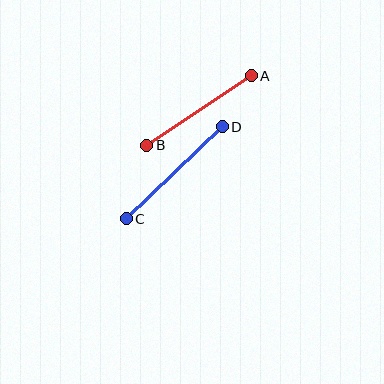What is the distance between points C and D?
The distance is approximately 133 pixels.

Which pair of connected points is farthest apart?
Points C and D are farthest apart.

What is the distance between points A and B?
The distance is approximately 126 pixels.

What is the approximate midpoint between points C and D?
The midpoint is at approximately (174, 173) pixels.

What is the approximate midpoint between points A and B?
The midpoint is at approximately (199, 110) pixels.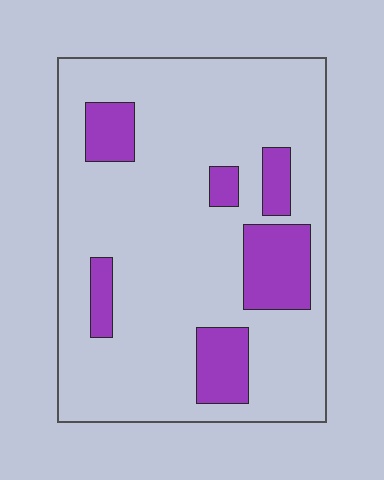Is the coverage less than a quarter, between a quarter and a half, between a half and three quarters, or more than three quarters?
Less than a quarter.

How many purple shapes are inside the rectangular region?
6.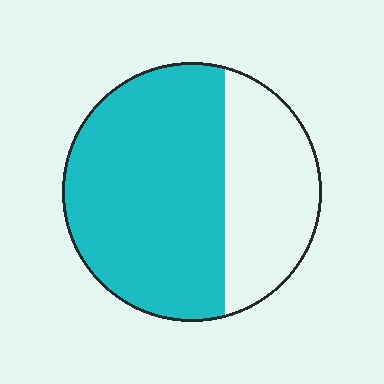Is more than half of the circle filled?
Yes.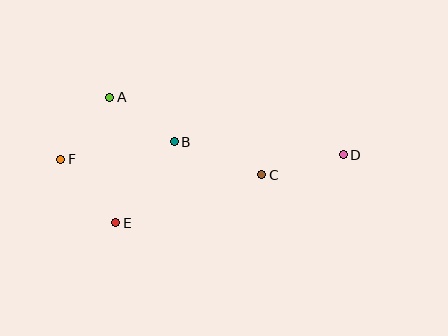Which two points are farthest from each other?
Points D and F are farthest from each other.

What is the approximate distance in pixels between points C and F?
The distance between C and F is approximately 202 pixels.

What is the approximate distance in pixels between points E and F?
The distance between E and F is approximately 84 pixels.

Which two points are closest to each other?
Points A and B are closest to each other.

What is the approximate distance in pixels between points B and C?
The distance between B and C is approximately 94 pixels.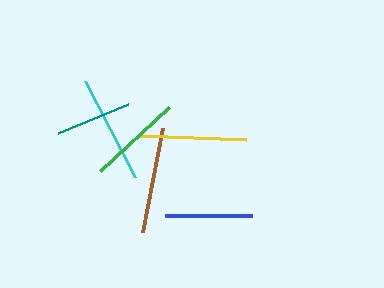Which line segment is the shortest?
The teal line is the shortest at approximately 76 pixels.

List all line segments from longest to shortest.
From longest to shortest: cyan, brown, yellow, green, blue, teal.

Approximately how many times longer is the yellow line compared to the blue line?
The yellow line is approximately 1.2 times the length of the blue line.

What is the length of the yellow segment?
The yellow segment is approximately 105 pixels long.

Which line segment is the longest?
The cyan line is the longest at approximately 107 pixels.